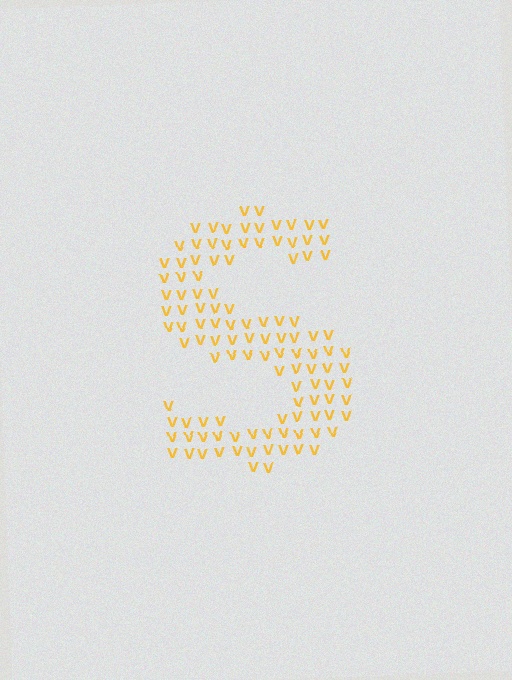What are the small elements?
The small elements are letter V's.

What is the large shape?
The large shape is the letter S.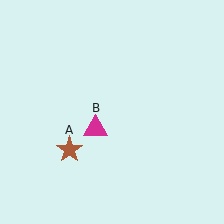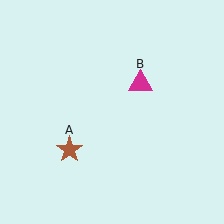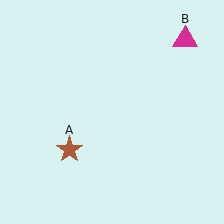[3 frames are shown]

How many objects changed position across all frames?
1 object changed position: magenta triangle (object B).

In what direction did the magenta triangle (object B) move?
The magenta triangle (object B) moved up and to the right.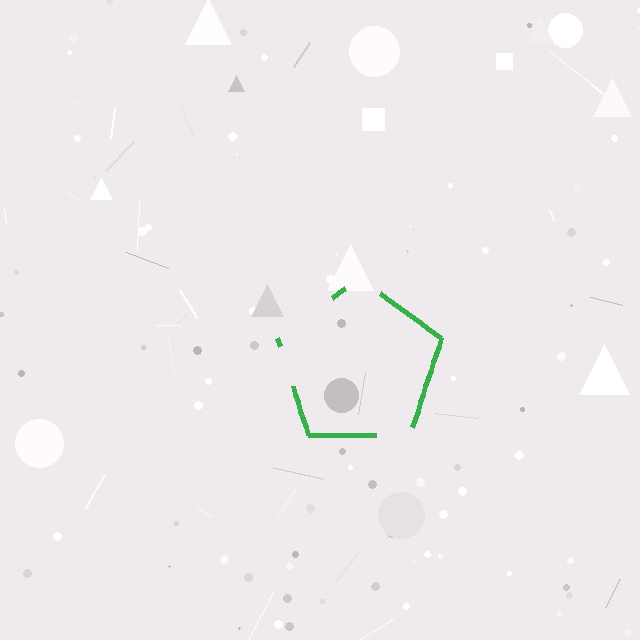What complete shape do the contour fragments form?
The contour fragments form a pentagon.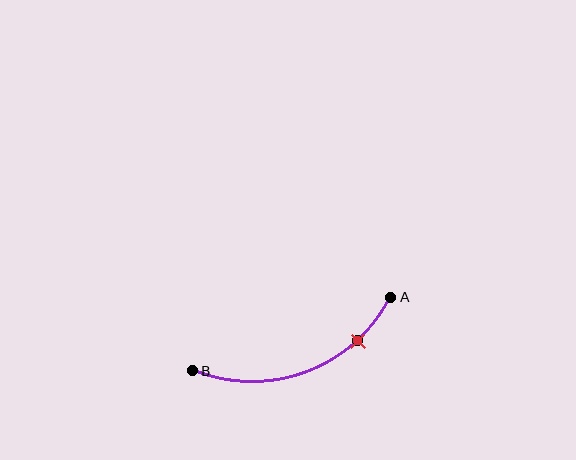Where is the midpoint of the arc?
The arc midpoint is the point on the curve farthest from the straight line joining A and B. It sits below that line.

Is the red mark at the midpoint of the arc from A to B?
No. The red mark lies on the arc but is closer to endpoint A. The arc midpoint would be at the point on the curve equidistant along the arc from both A and B.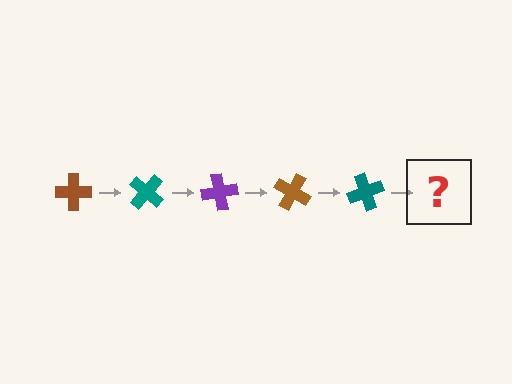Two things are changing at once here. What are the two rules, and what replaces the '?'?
The two rules are that it rotates 40 degrees each step and the color cycles through brown, teal, and purple. The '?' should be a purple cross, rotated 200 degrees from the start.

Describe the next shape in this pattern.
It should be a purple cross, rotated 200 degrees from the start.